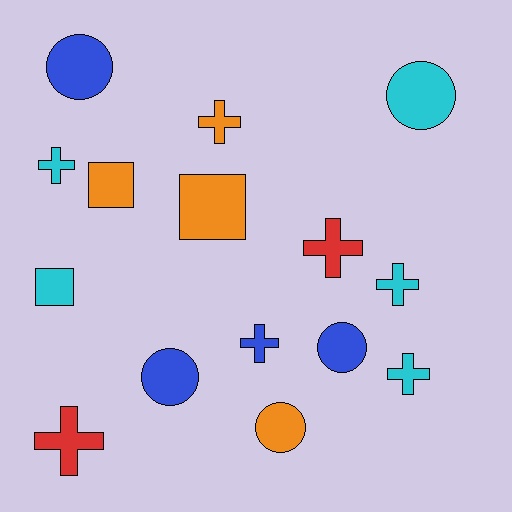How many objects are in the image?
There are 15 objects.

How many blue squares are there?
There are no blue squares.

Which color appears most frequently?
Cyan, with 5 objects.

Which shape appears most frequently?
Cross, with 7 objects.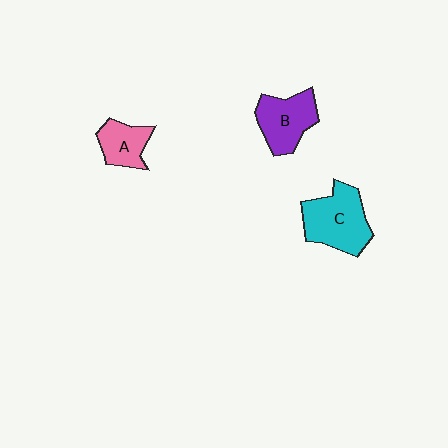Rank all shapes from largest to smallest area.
From largest to smallest: C (cyan), B (purple), A (pink).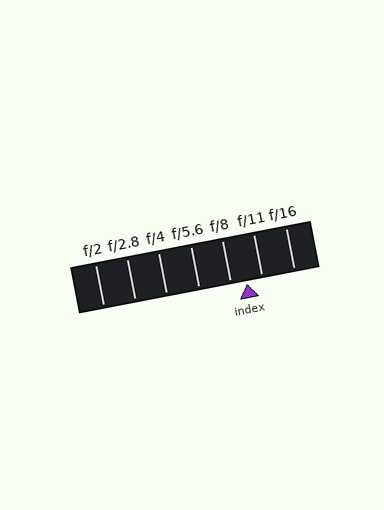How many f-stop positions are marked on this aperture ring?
There are 7 f-stop positions marked.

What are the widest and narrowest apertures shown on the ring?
The widest aperture shown is f/2 and the narrowest is f/16.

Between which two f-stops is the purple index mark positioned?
The index mark is between f/8 and f/11.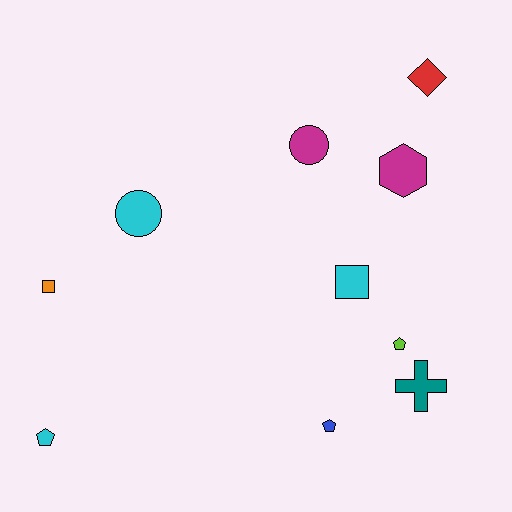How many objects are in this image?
There are 10 objects.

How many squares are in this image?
There are 2 squares.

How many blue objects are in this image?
There is 1 blue object.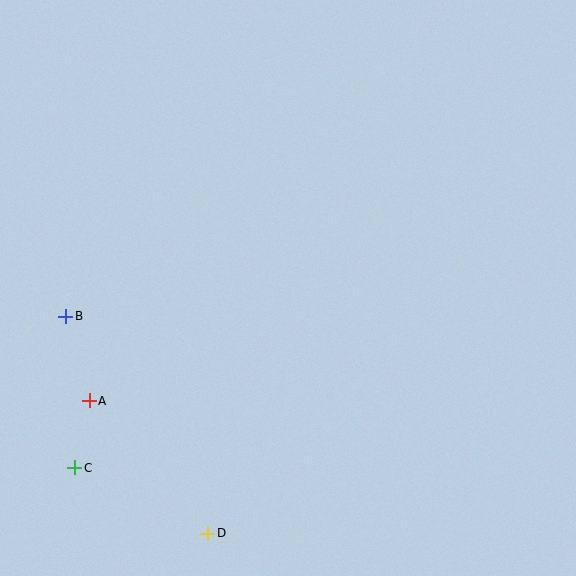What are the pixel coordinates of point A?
Point A is at (89, 401).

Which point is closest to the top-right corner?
Point B is closest to the top-right corner.